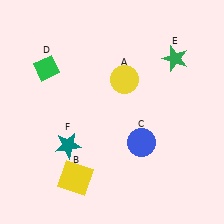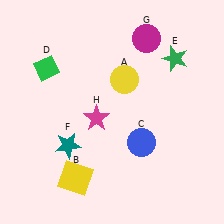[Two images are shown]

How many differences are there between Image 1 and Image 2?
There are 2 differences between the two images.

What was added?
A magenta circle (G), a magenta star (H) were added in Image 2.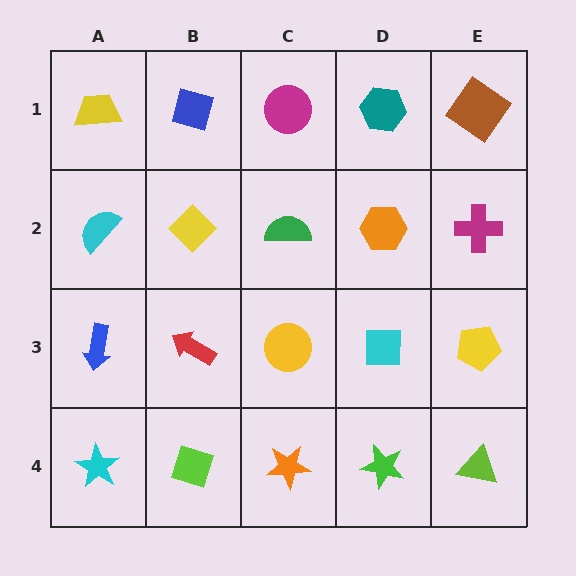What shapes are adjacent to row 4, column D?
A cyan square (row 3, column D), an orange star (row 4, column C), a lime triangle (row 4, column E).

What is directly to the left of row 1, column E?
A teal hexagon.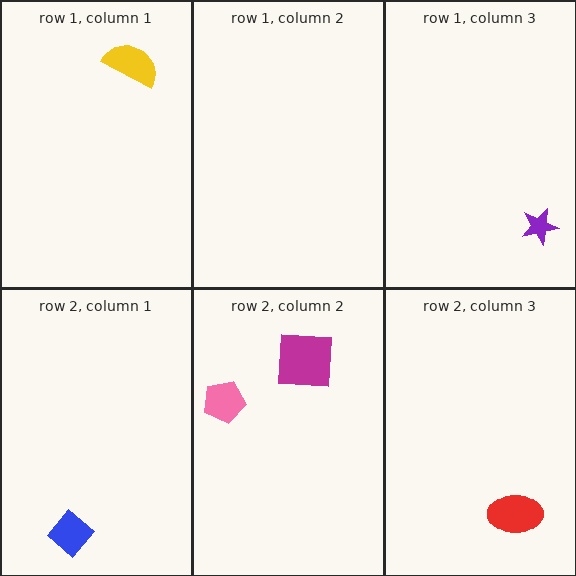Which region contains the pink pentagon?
The row 2, column 2 region.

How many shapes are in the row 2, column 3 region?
1.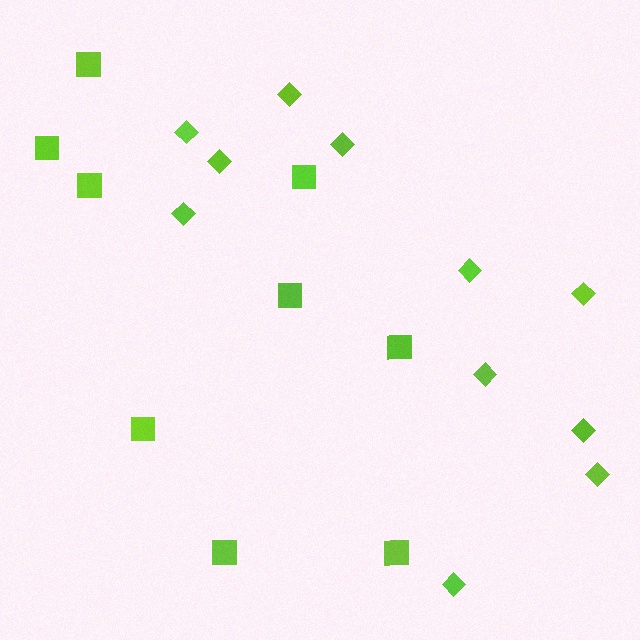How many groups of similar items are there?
There are 2 groups: one group of squares (9) and one group of diamonds (11).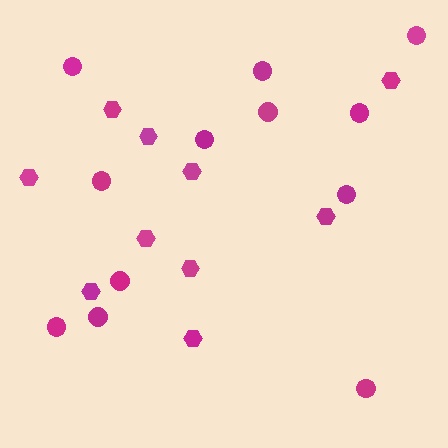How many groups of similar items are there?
There are 2 groups: one group of hexagons (10) and one group of circles (12).